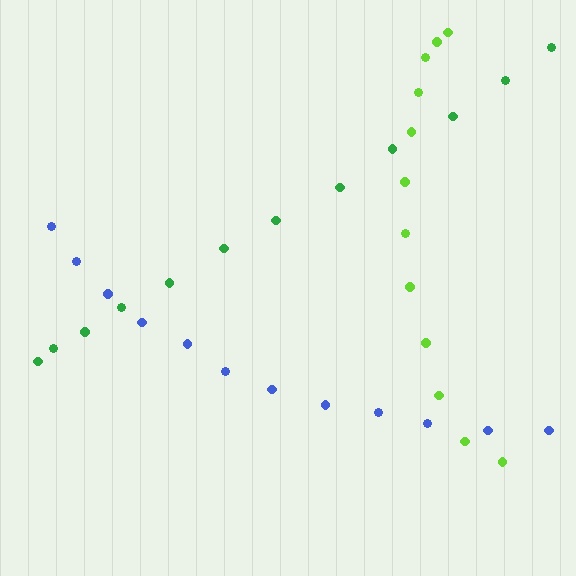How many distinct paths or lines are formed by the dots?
There are 3 distinct paths.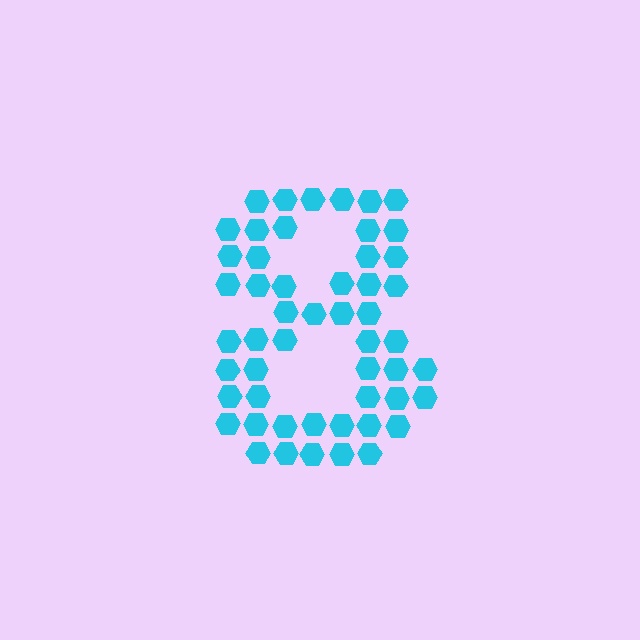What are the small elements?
The small elements are hexagons.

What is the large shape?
The large shape is the digit 8.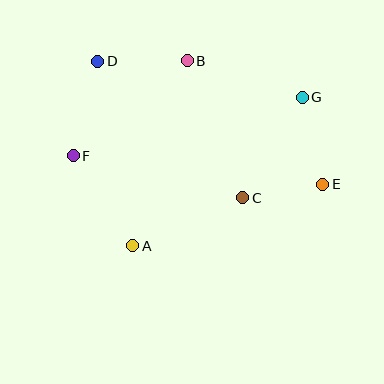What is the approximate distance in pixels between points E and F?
The distance between E and F is approximately 251 pixels.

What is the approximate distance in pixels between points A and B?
The distance between A and B is approximately 193 pixels.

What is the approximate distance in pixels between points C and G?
The distance between C and G is approximately 117 pixels.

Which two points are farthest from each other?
Points D and E are farthest from each other.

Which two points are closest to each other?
Points C and E are closest to each other.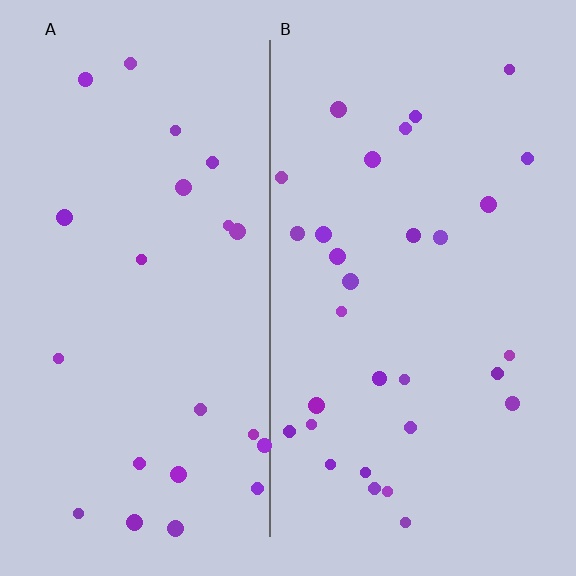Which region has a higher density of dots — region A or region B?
B (the right).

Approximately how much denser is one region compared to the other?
Approximately 1.3× — region B over region A.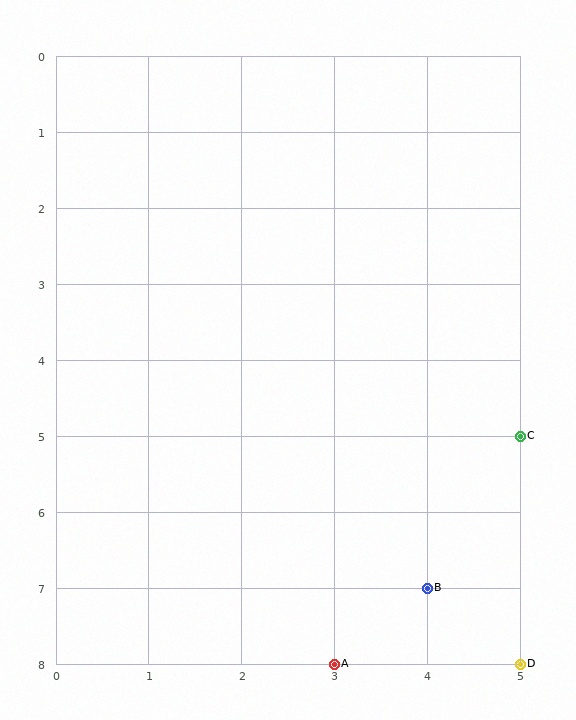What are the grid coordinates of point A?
Point A is at grid coordinates (3, 8).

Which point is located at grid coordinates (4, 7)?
Point B is at (4, 7).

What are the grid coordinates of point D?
Point D is at grid coordinates (5, 8).